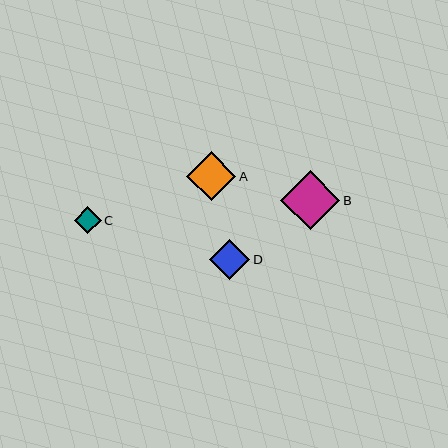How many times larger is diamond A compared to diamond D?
Diamond A is approximately 1.2 times the size of diamond D.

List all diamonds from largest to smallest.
From largest to smallest: B, A, D, C.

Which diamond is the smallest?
Diamond C is the smallest with a size of approximately 27 pixels.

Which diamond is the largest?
Diamond B is the largest with a size of approximately 59 pixels.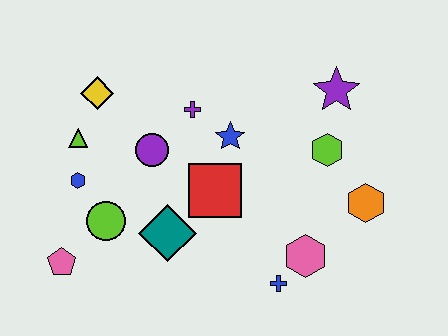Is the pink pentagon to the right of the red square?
No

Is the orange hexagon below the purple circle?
Yes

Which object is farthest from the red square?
The pink pentagon is farthest from the red square.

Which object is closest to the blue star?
The purple cross is closest to the blue star.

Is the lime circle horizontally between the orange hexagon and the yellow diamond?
Yes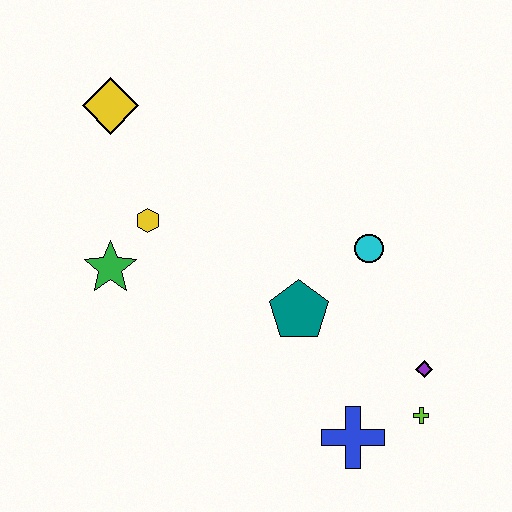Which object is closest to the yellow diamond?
The yellow hexagon is closest to the yellow diamond.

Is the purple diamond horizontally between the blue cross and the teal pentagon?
No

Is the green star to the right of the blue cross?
No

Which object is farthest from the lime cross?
The yellow diamond is farthest from the lime cross.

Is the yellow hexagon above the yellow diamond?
No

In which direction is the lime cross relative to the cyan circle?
The lime cross is below the cyan circle.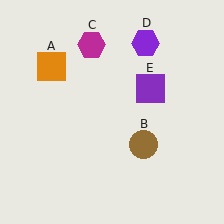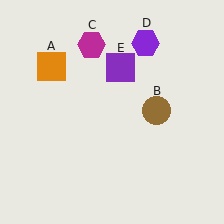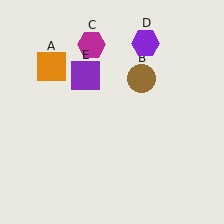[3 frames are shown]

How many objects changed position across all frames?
2 objects changed position: brown circle (object B), purple square (object E).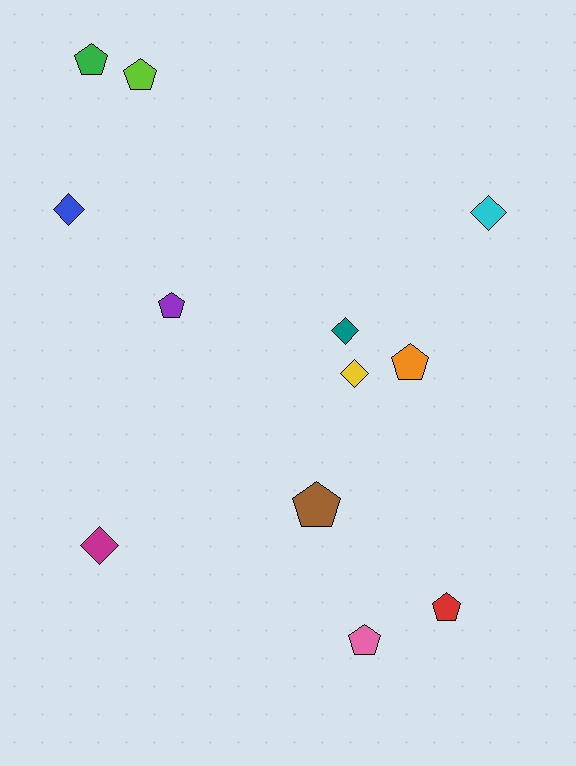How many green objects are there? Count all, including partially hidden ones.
There is 1 green object.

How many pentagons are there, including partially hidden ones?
There are 7 pentagons.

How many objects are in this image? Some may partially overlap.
There are 12 objects.